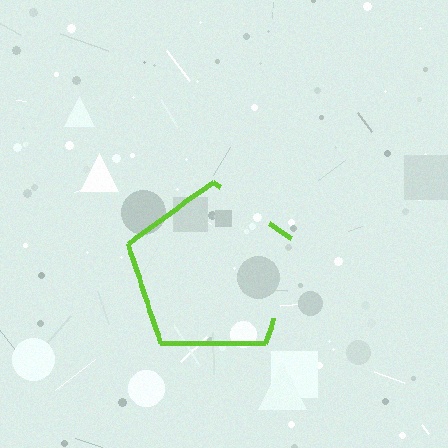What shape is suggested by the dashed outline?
The dashed outline suggests a pentagon.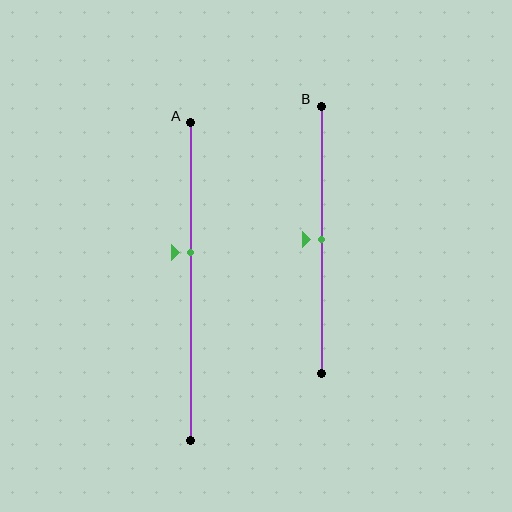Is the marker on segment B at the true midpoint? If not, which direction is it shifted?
Yes, the marker on segment B is at the true midpoint.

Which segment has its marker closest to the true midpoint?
Segment B has its marker closest to the true midpoint.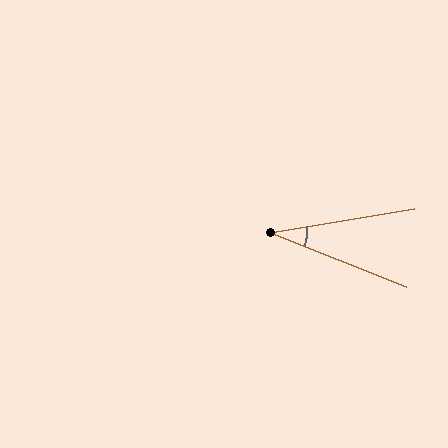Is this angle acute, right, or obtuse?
It is acute.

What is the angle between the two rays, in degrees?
Approximately 31 degrees.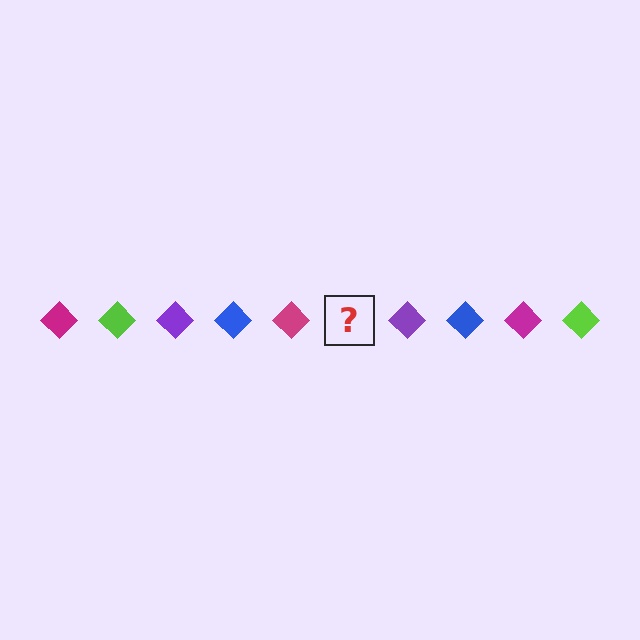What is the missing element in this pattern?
The missing element is a lime diamond.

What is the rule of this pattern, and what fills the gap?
The rule is that the pattern cycles through magenta, lime, purple, blue diamonds. The gap should be filled with a lime diamond.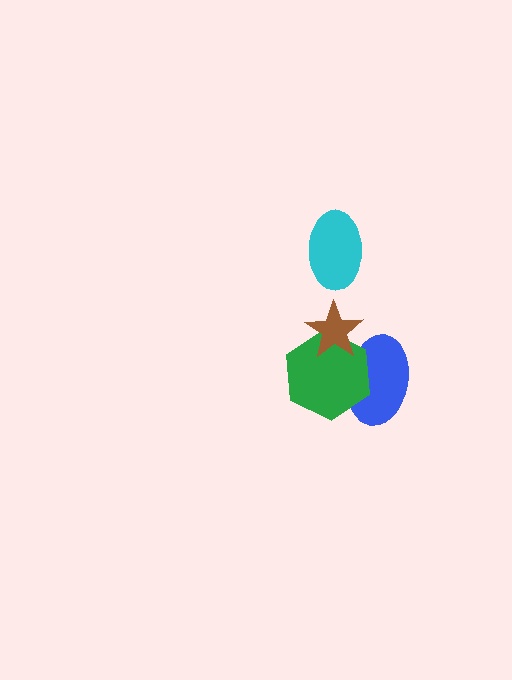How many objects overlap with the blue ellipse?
2 objects overlap with the blue ellipse.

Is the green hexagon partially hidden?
Yes, it is partially covered by another shape.